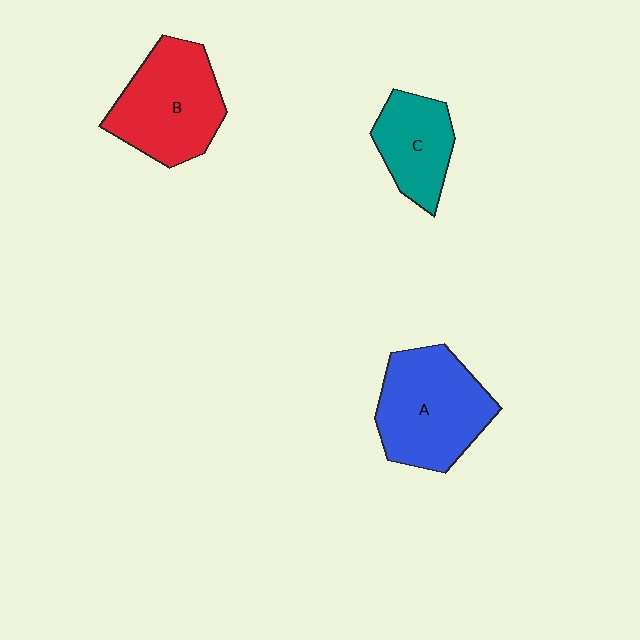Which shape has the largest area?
Shape A (blue).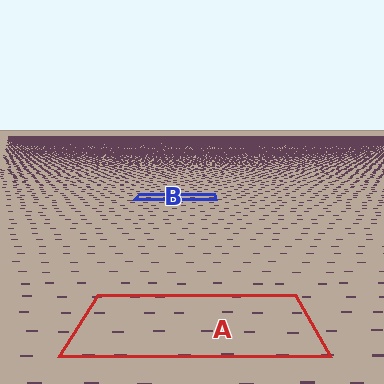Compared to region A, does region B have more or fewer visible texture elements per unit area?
Region B has more texture elements per unit area — they are packed more densely because it is farther away.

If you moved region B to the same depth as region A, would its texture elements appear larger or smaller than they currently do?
They would appear larger. At a closer depth, the same texture elements are projected at a bigger on-screen size.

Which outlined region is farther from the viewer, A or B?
Region B is farther from the viewer — the texture elements inside it appear smaller and more densely packed.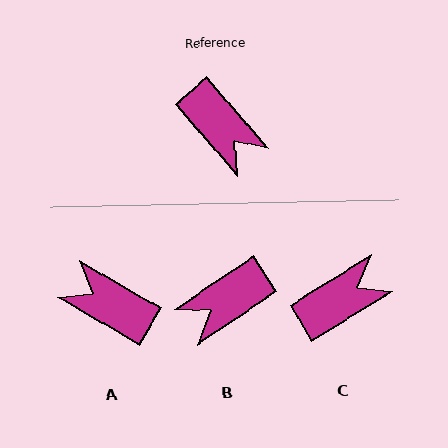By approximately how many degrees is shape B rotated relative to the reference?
Approximately 97 degrees clockwise.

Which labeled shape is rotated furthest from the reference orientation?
A, about 161 degrees away.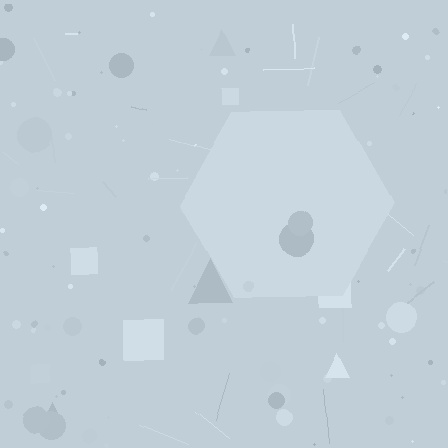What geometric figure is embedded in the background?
A hexagon is embedded in the background.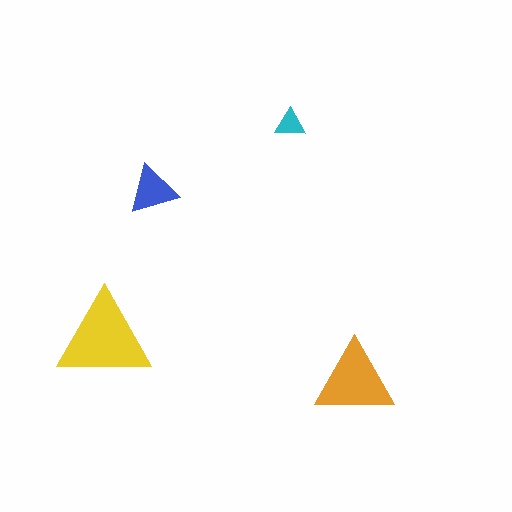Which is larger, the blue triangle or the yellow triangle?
The yellow one.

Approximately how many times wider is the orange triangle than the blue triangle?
About 1.5 times wider.